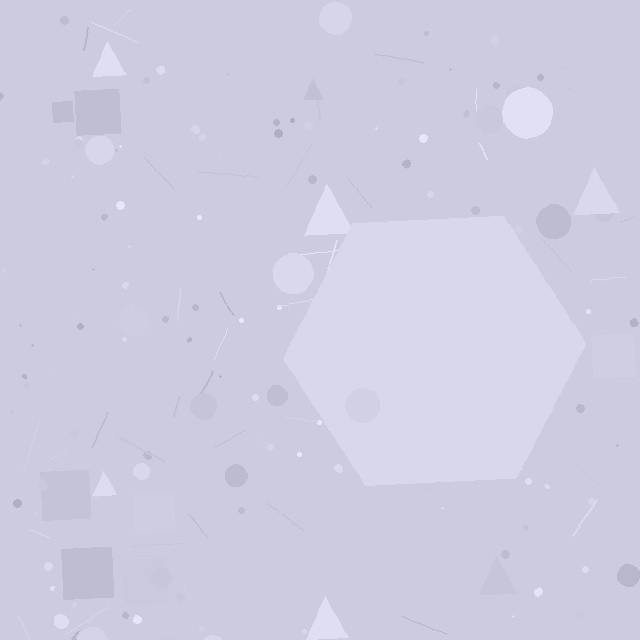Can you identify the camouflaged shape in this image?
The camouflaged shape is a hexagon.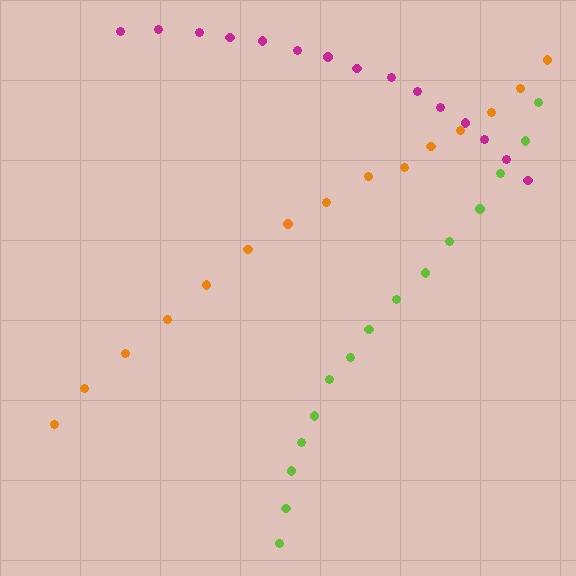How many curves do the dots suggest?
There are 3 distinct paths.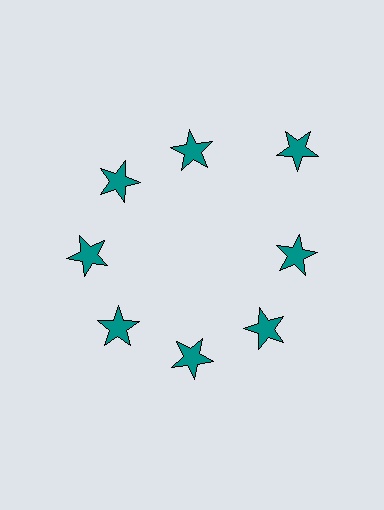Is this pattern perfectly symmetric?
No. The 8 teal stars are arranged in a ring, but one element near the 2 o'clock position is pushed outward from the center, breaking the 8-fold rotational symmetry.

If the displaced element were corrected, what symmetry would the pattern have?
It would have 8-fold rotational symmetry — the pattern would map onto itself every 45 degrees.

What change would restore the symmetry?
The symmetry would be restored by moving it inward, back onto the ring so that all 8 stars sit at equal angles and equal distance from the center.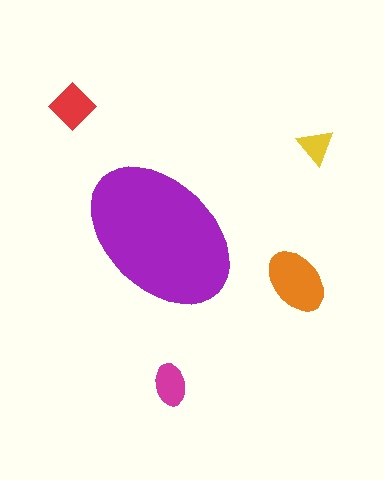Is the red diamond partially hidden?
No, the red diamond is fully visible.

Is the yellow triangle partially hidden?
No, the yellow triangle is fully visible.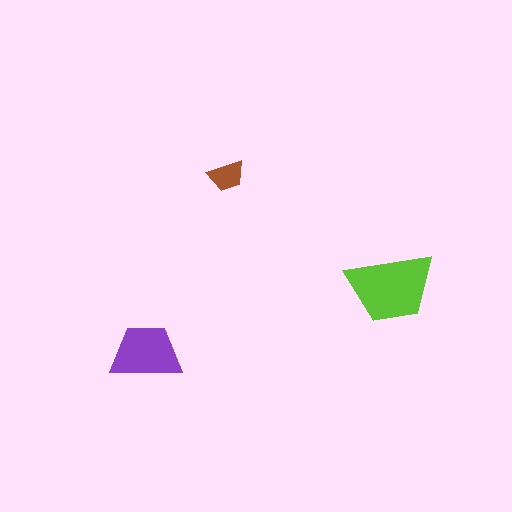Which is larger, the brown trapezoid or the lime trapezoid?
The lime one.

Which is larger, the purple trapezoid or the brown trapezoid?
The purple one.